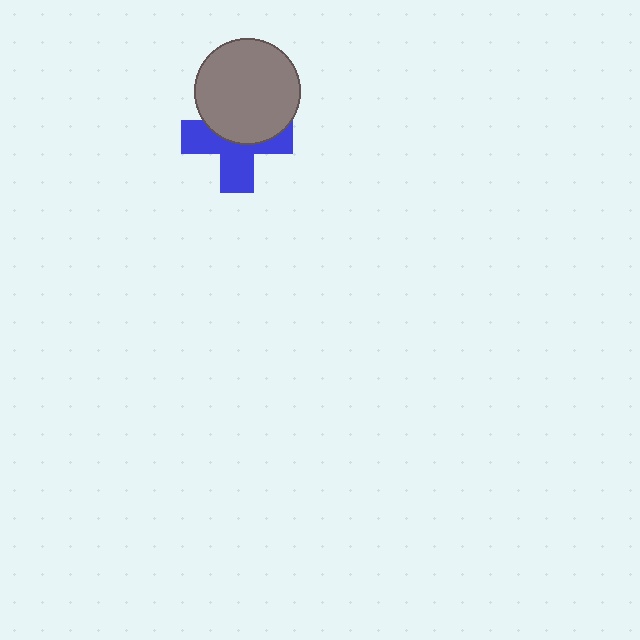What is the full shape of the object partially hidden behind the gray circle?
The partially hidden object is a blue cross.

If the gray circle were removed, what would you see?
You would see the complete blue cross.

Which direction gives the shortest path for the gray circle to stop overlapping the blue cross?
Moving up gives the shortest separation.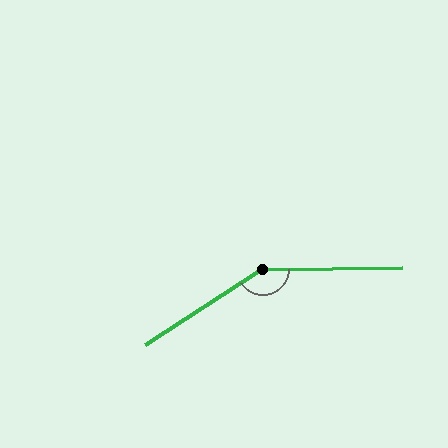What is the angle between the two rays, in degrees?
Approximately 148 degrees.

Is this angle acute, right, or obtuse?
It is obtuse.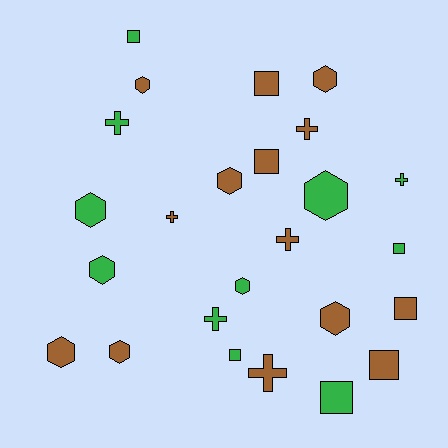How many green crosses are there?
There are 3 green crosses.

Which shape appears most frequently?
Hexagon, with 10 objects.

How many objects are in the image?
There are 25 objects.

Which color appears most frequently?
Brown, with 14 objects.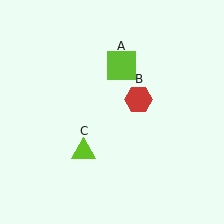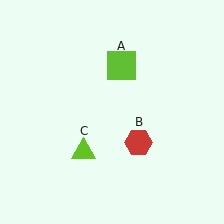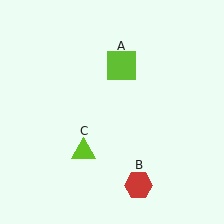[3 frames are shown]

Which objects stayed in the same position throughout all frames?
Lime square (object A) and lime triangle (object C) remained stationary.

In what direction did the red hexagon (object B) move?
The red hexagon (object B) moved down.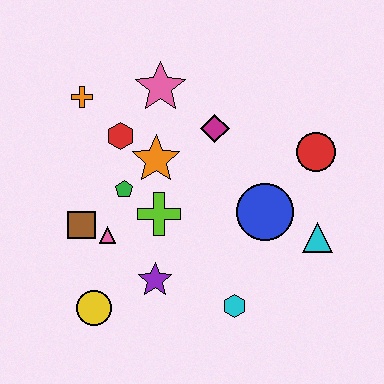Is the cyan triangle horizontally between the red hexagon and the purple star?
No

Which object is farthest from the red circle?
The yellow circle is farthest from the red circle.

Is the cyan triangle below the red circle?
Yes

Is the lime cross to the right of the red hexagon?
Yes